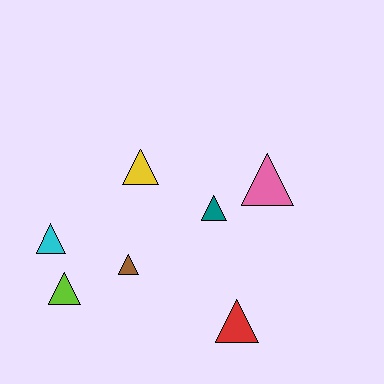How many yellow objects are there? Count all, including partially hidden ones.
There is 1 yellow object.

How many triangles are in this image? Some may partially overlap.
There are 7 triangles.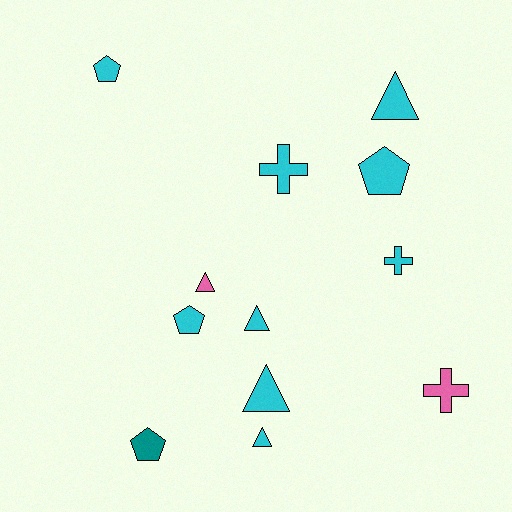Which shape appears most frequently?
Triangle, with 5 objects.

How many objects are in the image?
There are 12 objects.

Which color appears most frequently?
Cyan, with 9 objects.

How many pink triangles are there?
There is 1 pink triangle.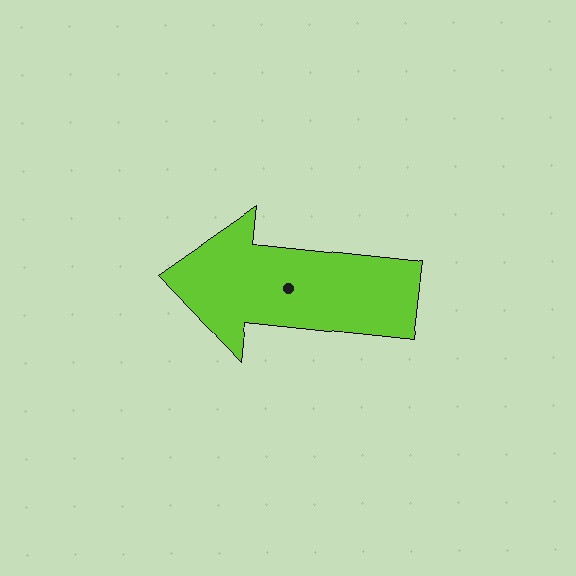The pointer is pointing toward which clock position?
Roughly 9 o'clock.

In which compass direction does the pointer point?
West.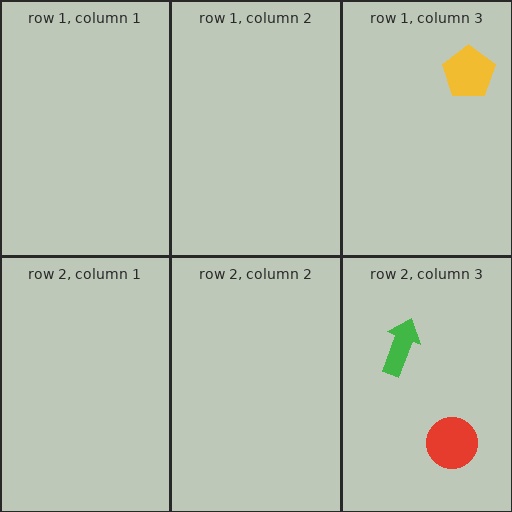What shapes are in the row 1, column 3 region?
The yellow pentagon.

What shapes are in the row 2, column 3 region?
The green arrow, the red circle.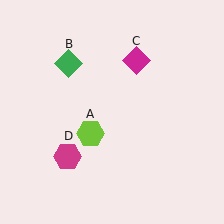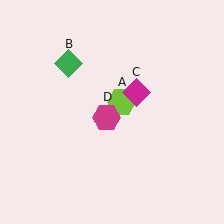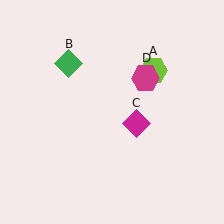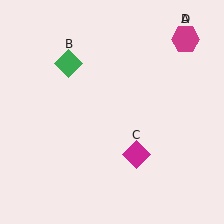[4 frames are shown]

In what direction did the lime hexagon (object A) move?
The lime hexagon (object A) moved up and to the right.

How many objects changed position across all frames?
3 objects changed position: lime hexagon (object A), magenta diamond (object C), magenta hexagon (object D).